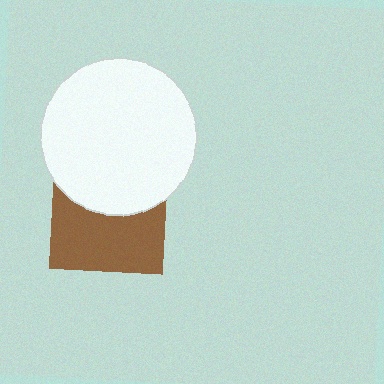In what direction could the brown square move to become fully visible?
The brown square could move down. That would shift it out from behind the white circle entirely.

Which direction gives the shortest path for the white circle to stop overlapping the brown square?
Moving up gives the shortest separation.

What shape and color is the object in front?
The object in front is a white circle.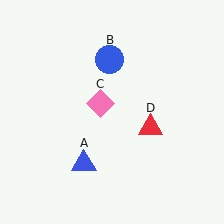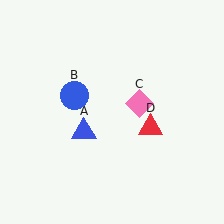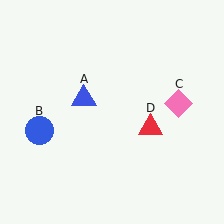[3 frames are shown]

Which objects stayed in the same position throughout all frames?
Red triangle (object D) remained stationary.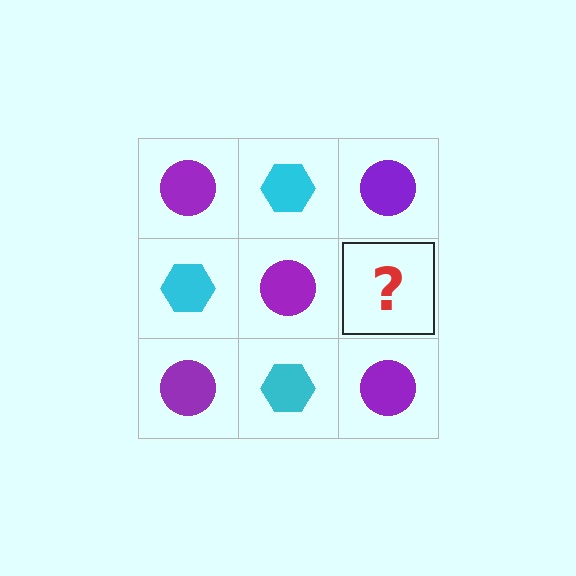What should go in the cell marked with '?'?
The missing cell should contain a cyan hexagon.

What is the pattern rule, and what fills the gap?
The rule is that it alternates purple circle and cyan hexagon in a checkerboard pattern. The gap should be filled with a cyan hexagon.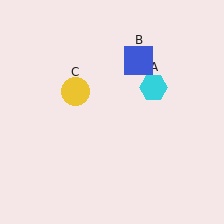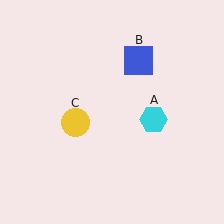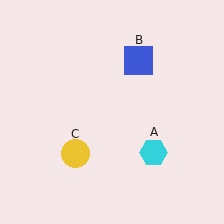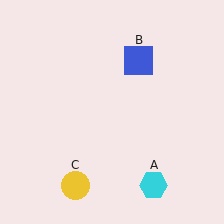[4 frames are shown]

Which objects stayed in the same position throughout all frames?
Blue square (object B) remained stationary.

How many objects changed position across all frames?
2 objects changed position: cyan hexagon (object A), yellow circle (object C).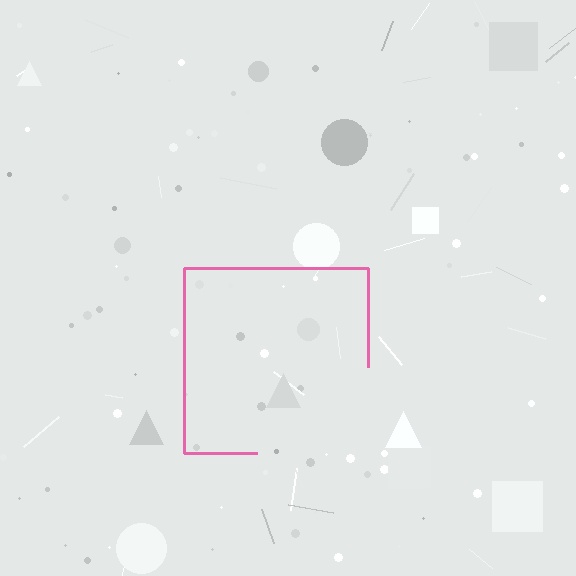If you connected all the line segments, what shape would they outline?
They would outline a square.